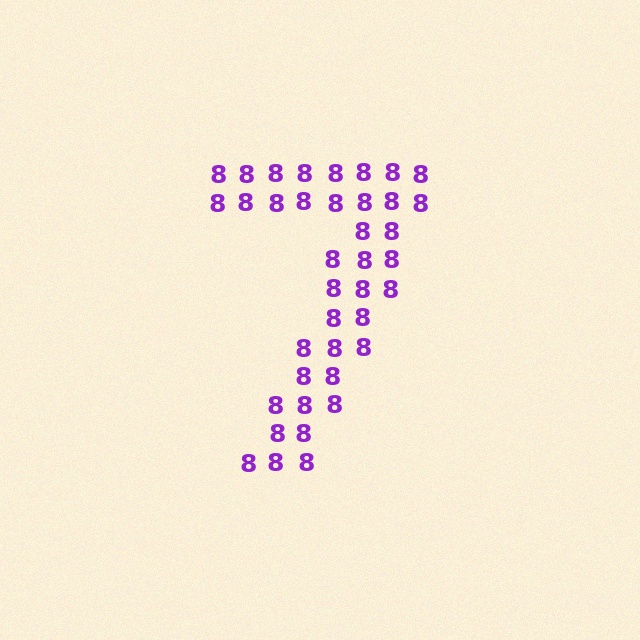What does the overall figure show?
The overall figure shows the digit 7.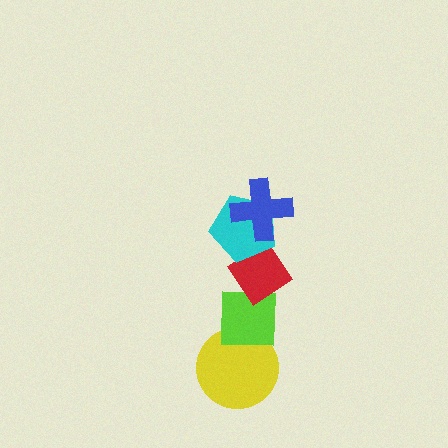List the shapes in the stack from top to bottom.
From top to bottom: the blue cross, the cyan pentagon, the red diamond, the lime square, the yellow circle.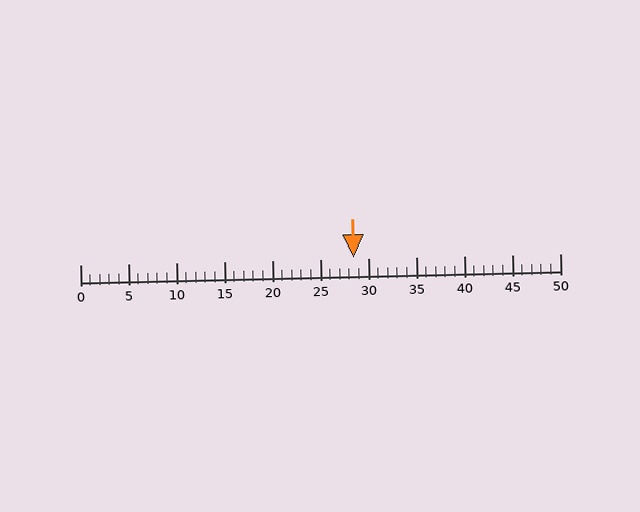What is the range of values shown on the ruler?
The ruler shows values from 0 to 50.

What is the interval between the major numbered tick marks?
The major tick marks are spaced 5 units apart.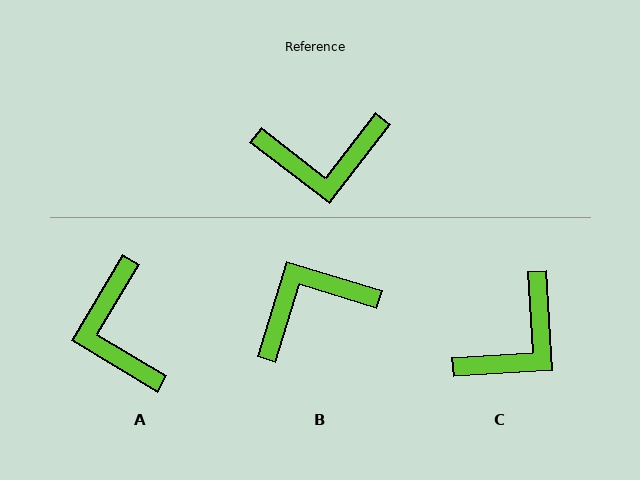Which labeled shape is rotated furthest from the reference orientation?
B, about 159 degrees away.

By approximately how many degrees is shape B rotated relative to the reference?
Approximately 159 degrees clockwise.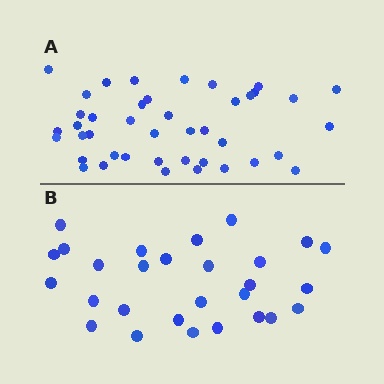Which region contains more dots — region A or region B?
Region A (the top region) has more dots.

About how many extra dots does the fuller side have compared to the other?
Region A has approximately 15 more dots than region B.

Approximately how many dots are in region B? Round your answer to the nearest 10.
About 30 dots. (The exact count is 28, which rounds to 30.)